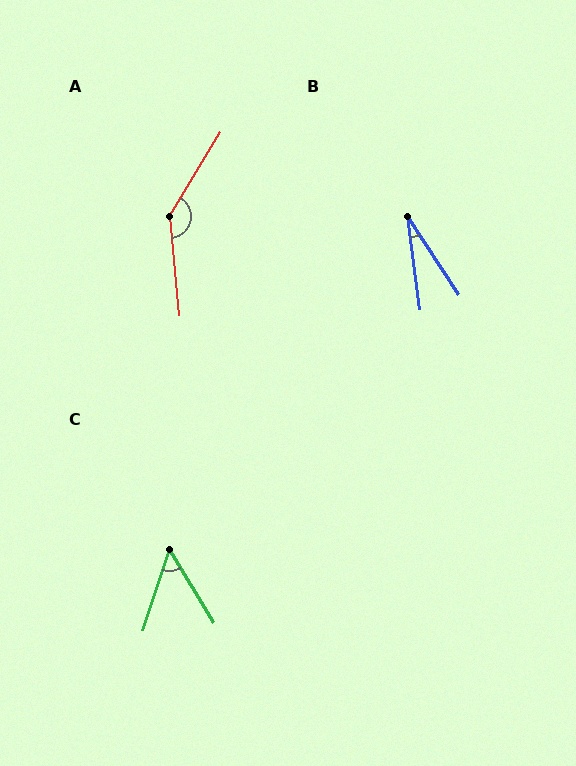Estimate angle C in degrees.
Approximately 50 degrees.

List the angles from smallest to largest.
B (26°), C (50°), A (143°).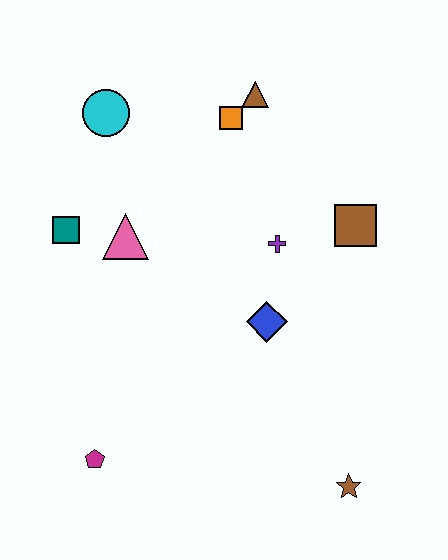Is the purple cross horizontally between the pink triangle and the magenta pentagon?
No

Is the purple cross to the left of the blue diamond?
No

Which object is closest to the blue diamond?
The purple cross is closest to the blue diamond.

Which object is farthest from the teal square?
The brown star is farthest from the teal square.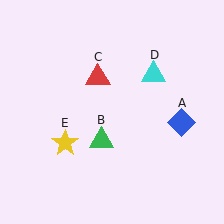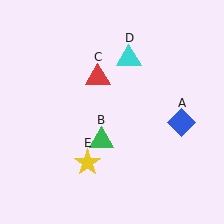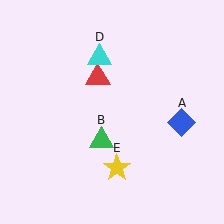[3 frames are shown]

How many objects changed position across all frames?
2 objects changed position: cyan triangle (object D), yellow star (object E).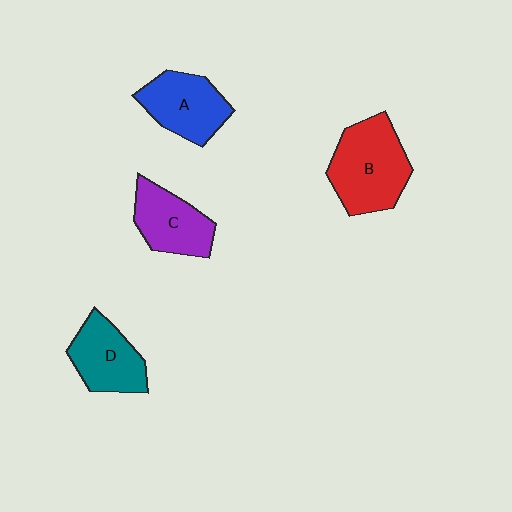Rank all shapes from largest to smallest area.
From largest to smallest: B (red), A (blue), D (teal), C (purple).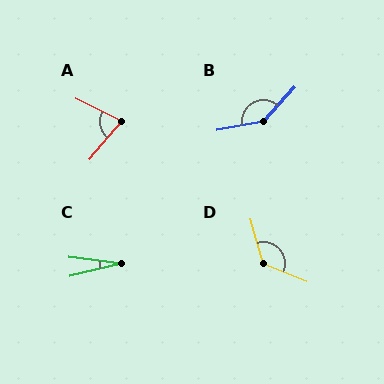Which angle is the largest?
B, at approximately 142 degrees.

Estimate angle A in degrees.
Approximately 76 degrees.